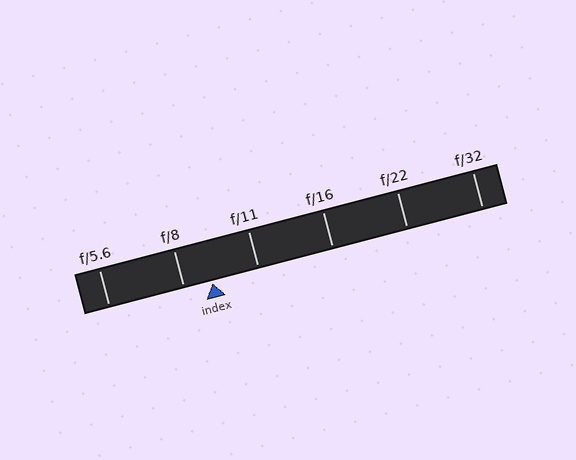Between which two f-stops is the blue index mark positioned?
The index mark is between f/8 and f/11.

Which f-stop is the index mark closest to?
The index mark is closest to f/8.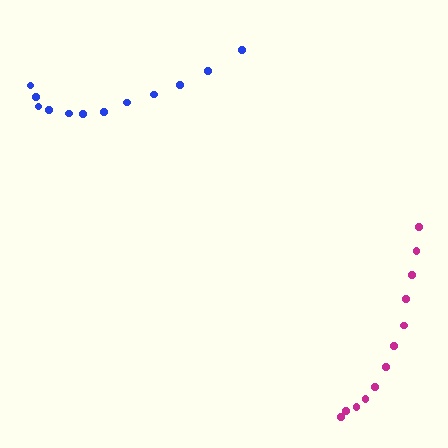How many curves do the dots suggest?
There are 2 distinct paths.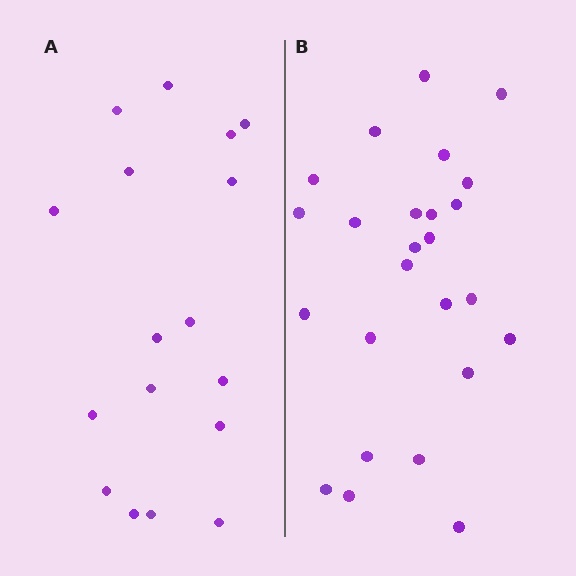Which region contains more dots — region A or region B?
Region B (the right region) has more dots.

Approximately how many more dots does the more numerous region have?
Region B has roughly 8 or so more dots than region A.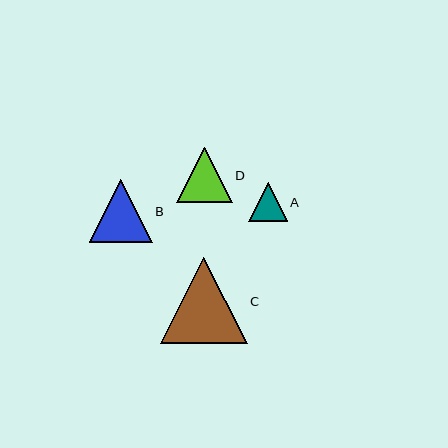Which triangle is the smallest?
Triangle A is the smallest with a size of approximately 39 pixels.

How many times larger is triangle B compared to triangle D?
Triangle B is approximately 1.1 times the size of triangle D.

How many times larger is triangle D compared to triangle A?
Triangle D is approximately 1.4 times the size of triangle A.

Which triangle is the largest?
Triangle C is the largest with a size of approximately 87 pixels.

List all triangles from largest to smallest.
From largest to smallest: C, B, D, A.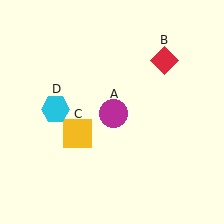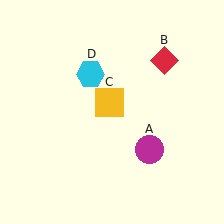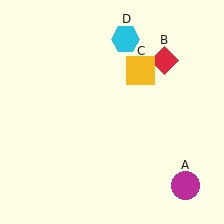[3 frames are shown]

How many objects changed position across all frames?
3 objects changed position: magenta circle (object A), yellow square (object C), cyan hexagon (object D).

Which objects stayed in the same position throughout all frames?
Red diamond (object B) remained stationary.